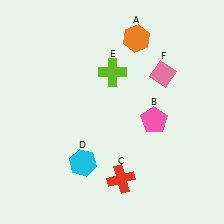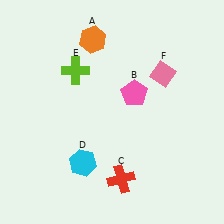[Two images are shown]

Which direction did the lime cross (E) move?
The lime cross (E) moved left.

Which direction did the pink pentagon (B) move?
The pink pentagon (B) moved up.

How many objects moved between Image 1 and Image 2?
3 objects moved between the two images.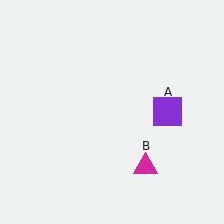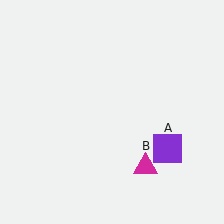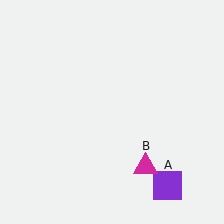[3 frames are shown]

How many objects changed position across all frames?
1 object changed position: purple square (object A).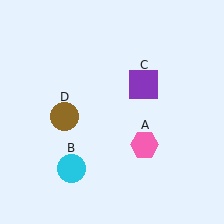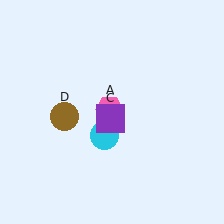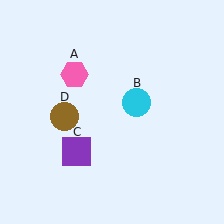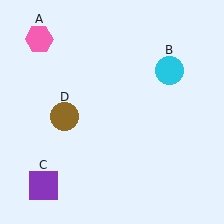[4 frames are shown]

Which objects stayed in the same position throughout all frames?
Brown circle (object D) remained stationary.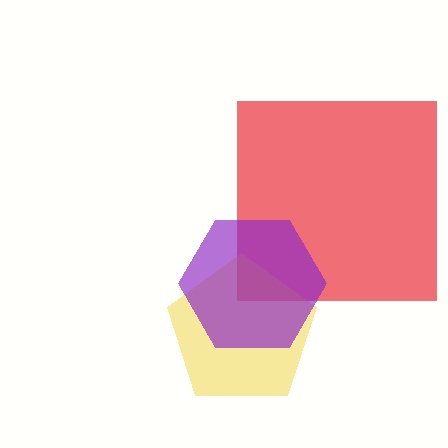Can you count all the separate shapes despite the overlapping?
Yes, there are 3 separate shapes.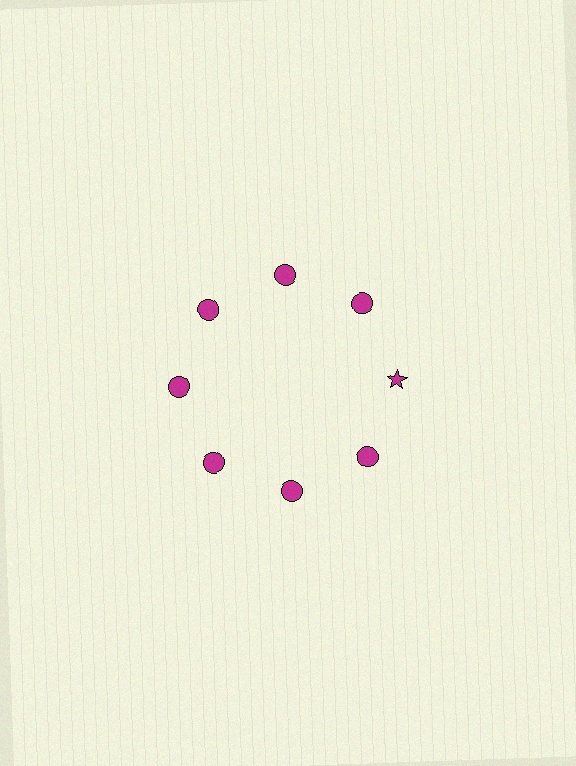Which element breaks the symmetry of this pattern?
The magenta star at roughly the 3 o'clock position breaks the symmetry. All other shapes are magenta circles.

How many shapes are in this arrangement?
There are 8 shapes arranged in a ring pattern.